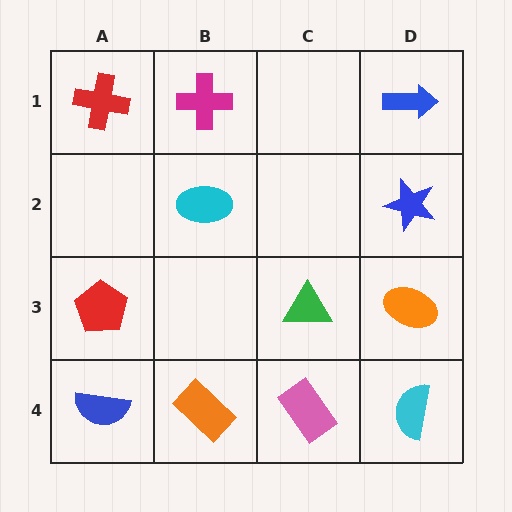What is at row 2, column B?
A cyan ellipse.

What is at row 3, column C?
A green triangle.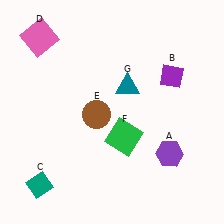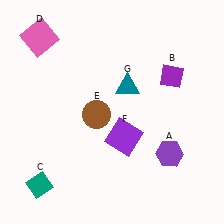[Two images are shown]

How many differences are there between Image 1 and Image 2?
There is 1 difference between the two images.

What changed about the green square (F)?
In Image 1, F is green. In Image 2, it changed to purple.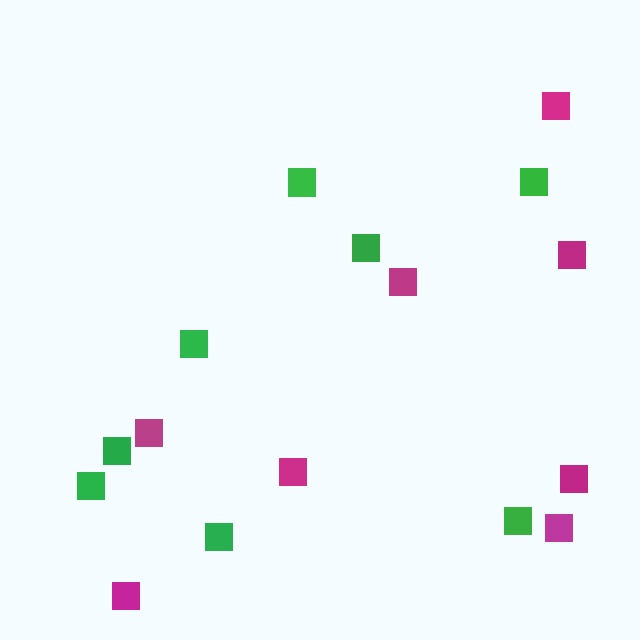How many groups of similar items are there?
There are 2 groups: one group of green squares (8) and one group of magenta squares (8).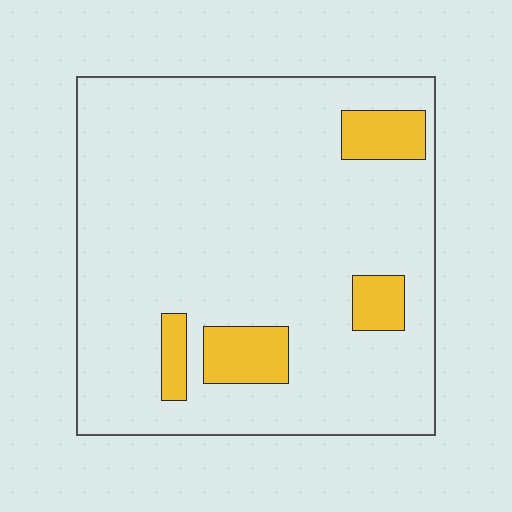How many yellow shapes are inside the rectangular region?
4.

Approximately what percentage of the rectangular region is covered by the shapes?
Approximately 10%.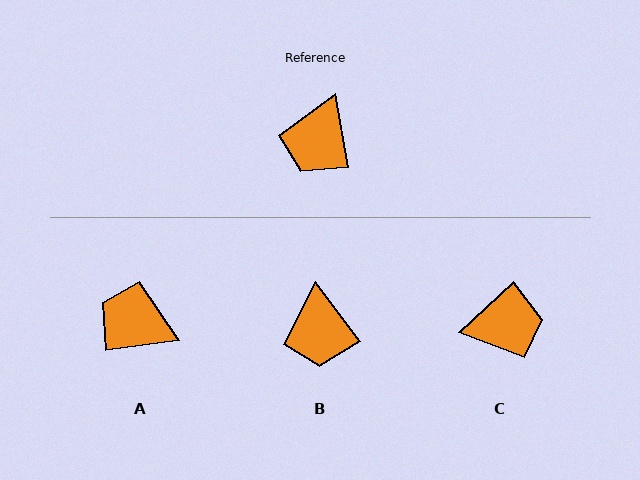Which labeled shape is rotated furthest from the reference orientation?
C, about 123 degrees away.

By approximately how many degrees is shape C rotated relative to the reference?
Approximately 123 degrees counter-clockwise.